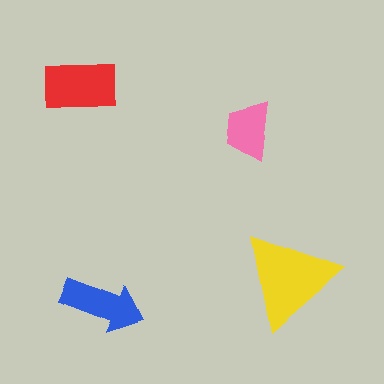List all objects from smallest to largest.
The pink trapezoid, the blue arrow, the red rectangle, the yellow triangle.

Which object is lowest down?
The blue arrow is bottommost.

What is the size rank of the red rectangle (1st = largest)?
2nd.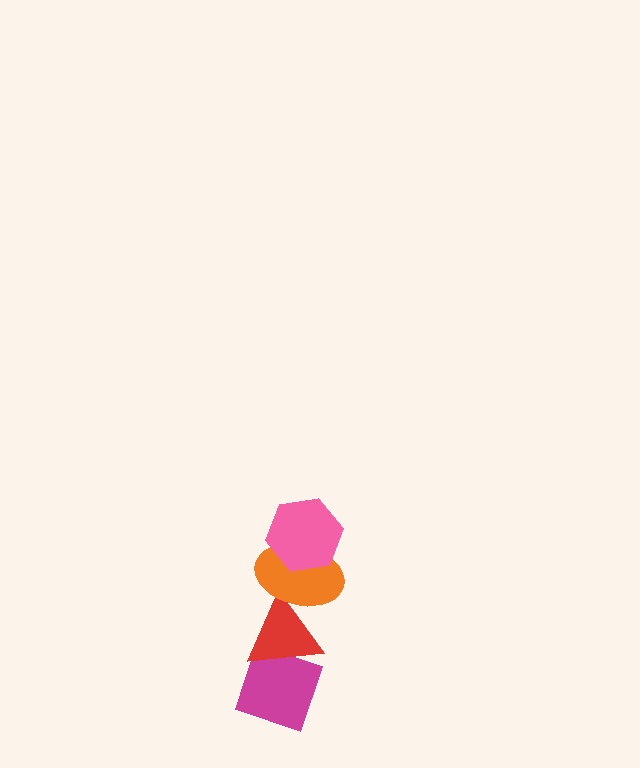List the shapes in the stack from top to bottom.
From top to bottom: the pink hexagon, the orange ellipse, the red triangle, the magenta diamond.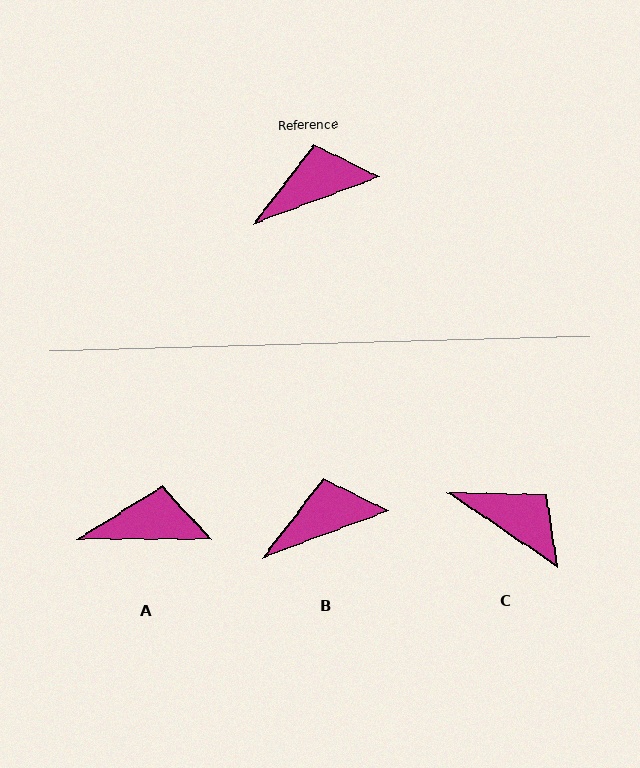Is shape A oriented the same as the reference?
No, it is off by about 20 degrees.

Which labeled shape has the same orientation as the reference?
B.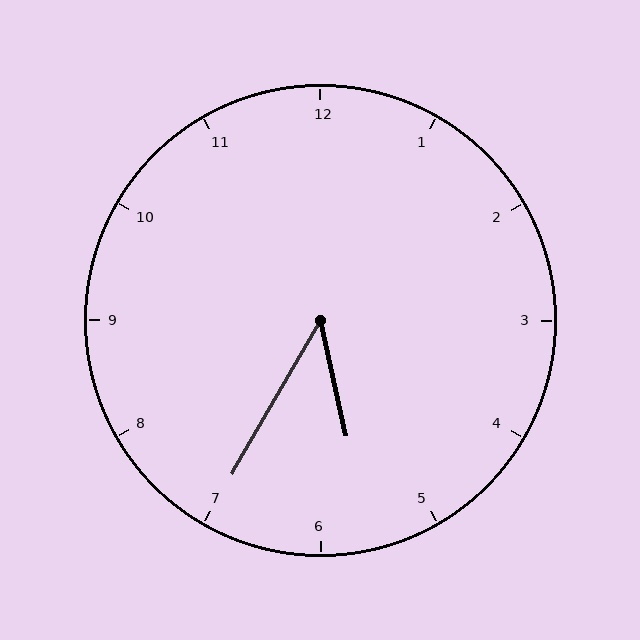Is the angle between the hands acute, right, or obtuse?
It is acute.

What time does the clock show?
5:35.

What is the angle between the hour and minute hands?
Approximately 42 degrees.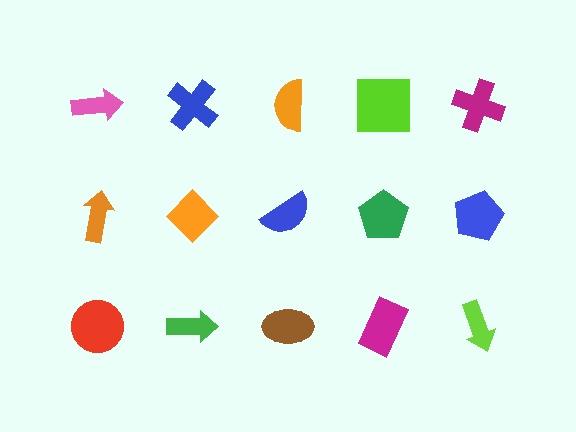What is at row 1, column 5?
A magenta cross.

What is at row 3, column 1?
A red circle.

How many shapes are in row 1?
5 shapes.